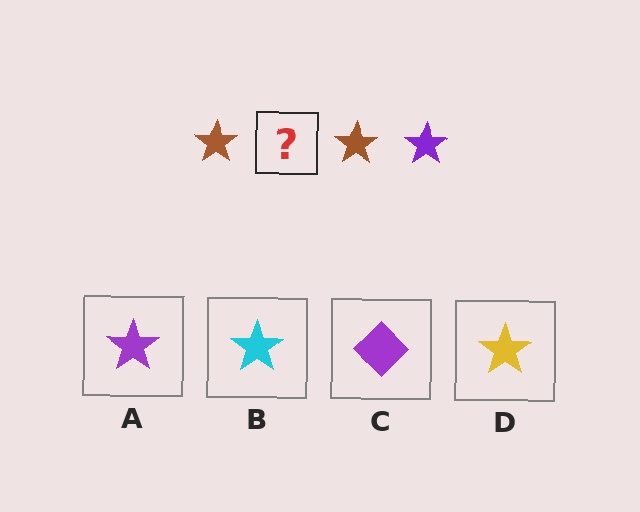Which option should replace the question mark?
Option A.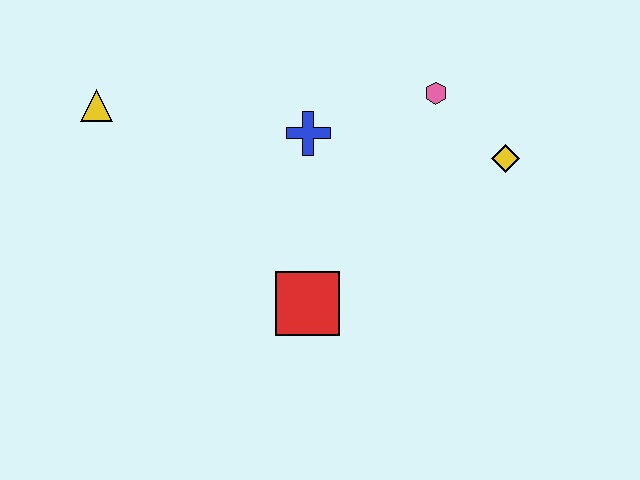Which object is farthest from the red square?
The yellow triangle is farthest from the red square.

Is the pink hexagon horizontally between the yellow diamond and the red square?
Yes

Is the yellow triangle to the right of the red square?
No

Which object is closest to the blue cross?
The pink hexagon is closest to the blue cross.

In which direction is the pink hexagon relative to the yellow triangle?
The pink hexagon is to the right of the yellow triangle.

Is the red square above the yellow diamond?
No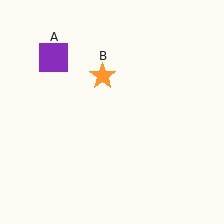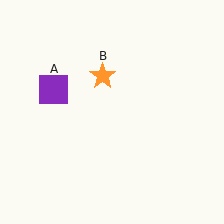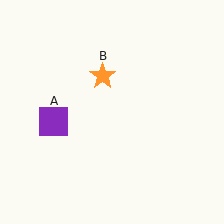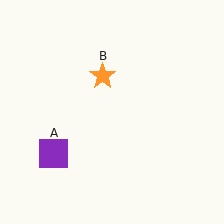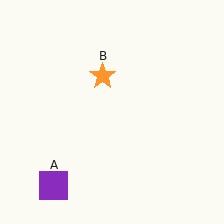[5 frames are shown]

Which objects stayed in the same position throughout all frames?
Orange star (object B) remained stationary.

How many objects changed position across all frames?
1 object changed position: purple square (object A).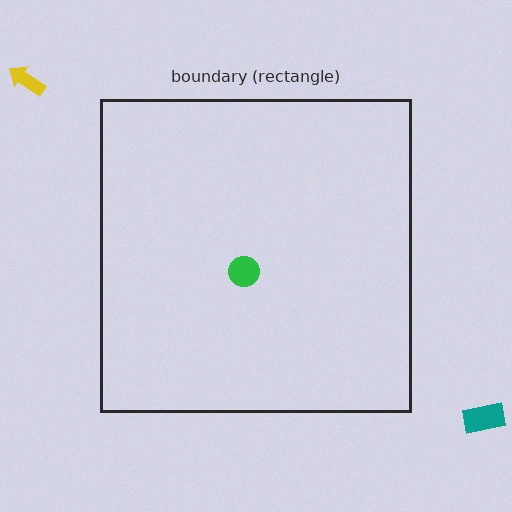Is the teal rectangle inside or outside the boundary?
Outside.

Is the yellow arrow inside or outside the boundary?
Outside.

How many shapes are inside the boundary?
1 inside, 2 outside.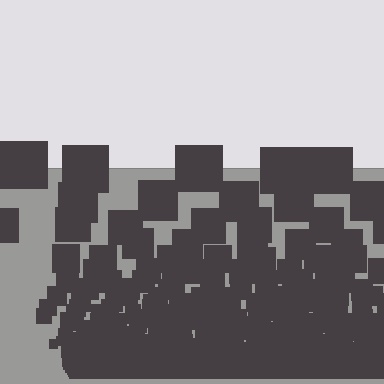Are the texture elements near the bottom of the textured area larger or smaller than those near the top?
Smaller. The gradient is inverted — elements near the bottom are smaller and denser.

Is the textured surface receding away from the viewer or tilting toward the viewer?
The surface appears to tilt toward the viewer. Texture elements get larger and sparser toward the top.